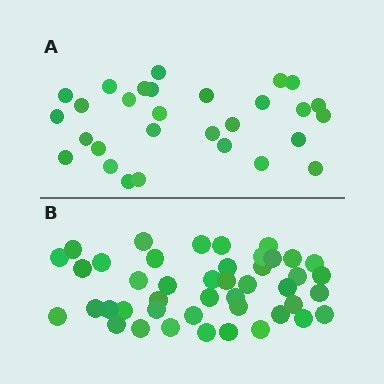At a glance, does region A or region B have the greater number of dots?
Region B (the bottom region) has more dots.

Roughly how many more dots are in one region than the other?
Region B has approximately 15 more dots than region A.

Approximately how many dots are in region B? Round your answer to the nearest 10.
About 40 dots. (The exact count is 44, which rounds to 40.)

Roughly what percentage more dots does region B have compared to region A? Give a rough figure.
About 50% more.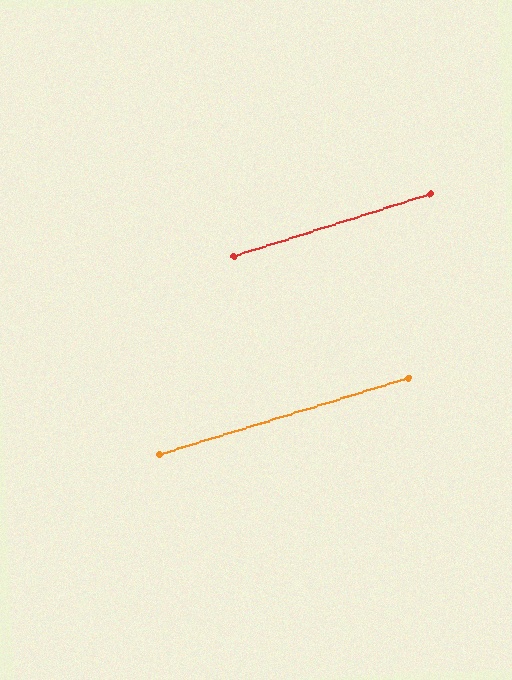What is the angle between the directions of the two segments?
Approximately 0 degrees.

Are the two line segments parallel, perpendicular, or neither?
Parallel — their directions differ by only 0.4°.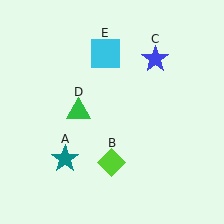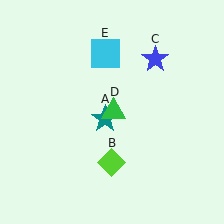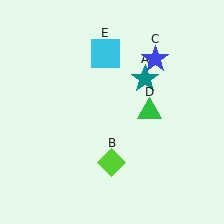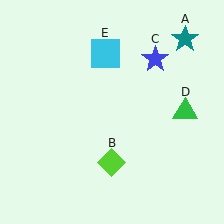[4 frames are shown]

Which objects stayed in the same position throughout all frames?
Lime diamond (object B) and blue star (object C) and cyan square (object E) remained stationary.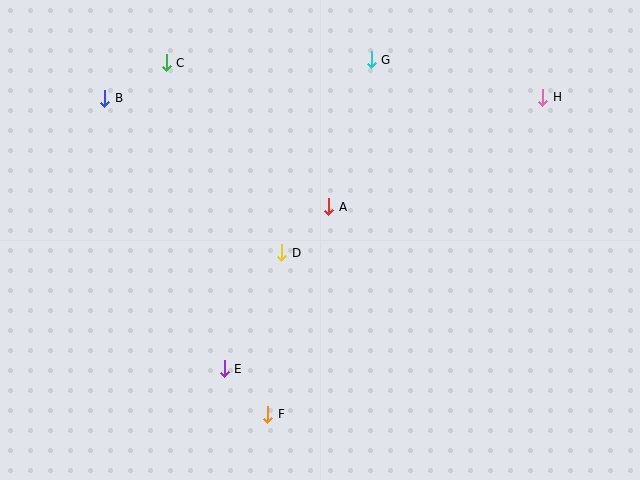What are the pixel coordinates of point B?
Point B is at (105, 98).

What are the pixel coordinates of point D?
Point D is at (282, 253).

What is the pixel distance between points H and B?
The distance between H and B is 438 pixels.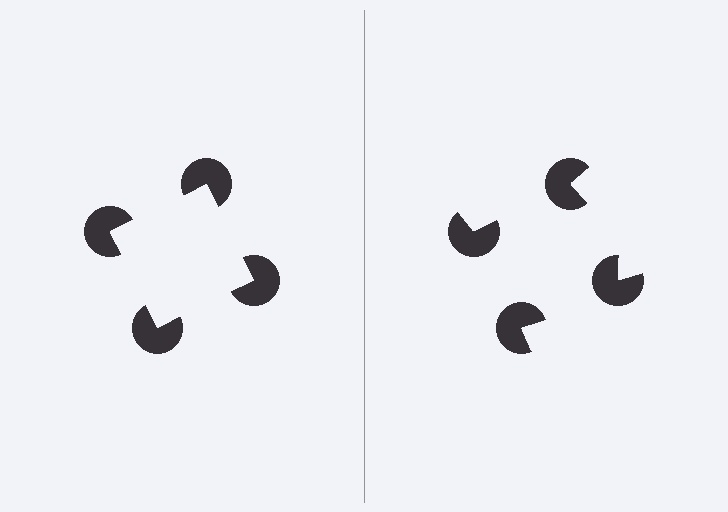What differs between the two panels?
The pac-man discs are positioned identically on both sides; only the wedge orientations differ. On the left they align to a square; on the right they are misaligned.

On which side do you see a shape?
An illusory square appears on the left side. On the right side the wedge cuts are rotated, so no coherent shape forms.